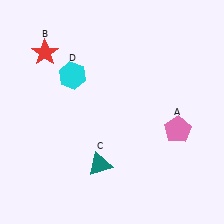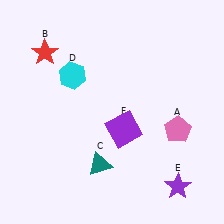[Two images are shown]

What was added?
A purple star (E), a purple square (F) were added in Image 2.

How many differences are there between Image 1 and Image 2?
There are 2 differences between the two images.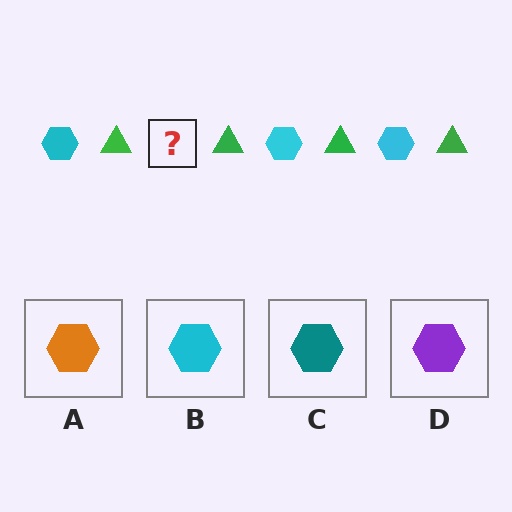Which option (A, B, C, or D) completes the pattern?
B.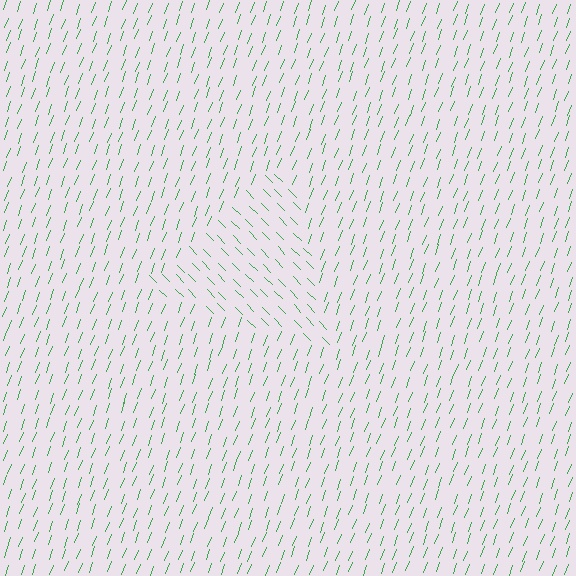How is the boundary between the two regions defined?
The boundary is defined purely by a change in line orientation (approximately 65 degrees difference). All lines are the same color and thickness.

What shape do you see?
I see a triangle.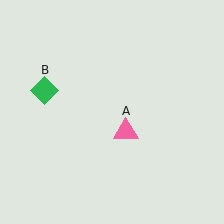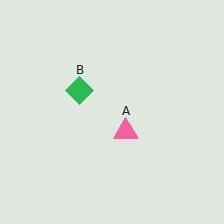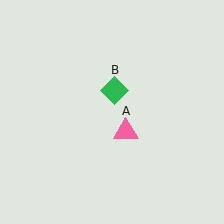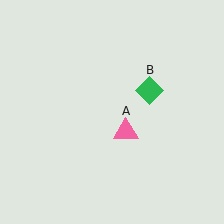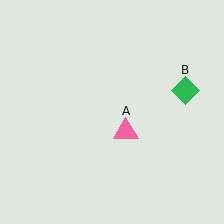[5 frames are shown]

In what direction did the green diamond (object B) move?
The green diamond (object B) moved right.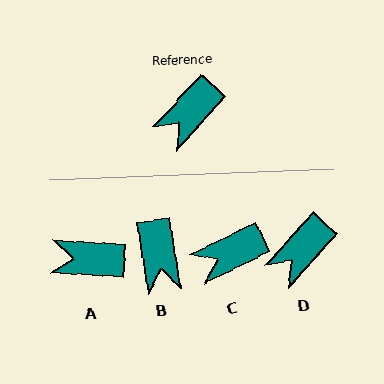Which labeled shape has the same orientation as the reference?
D.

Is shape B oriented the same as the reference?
No, it is off by about 52 degrees.